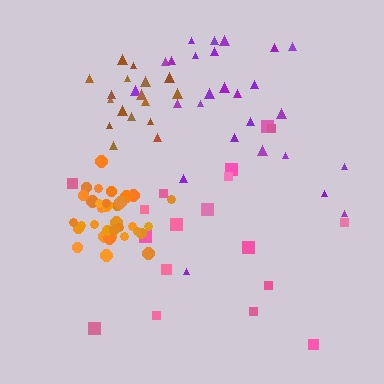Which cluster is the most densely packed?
Orange.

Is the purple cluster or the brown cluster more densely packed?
Brown.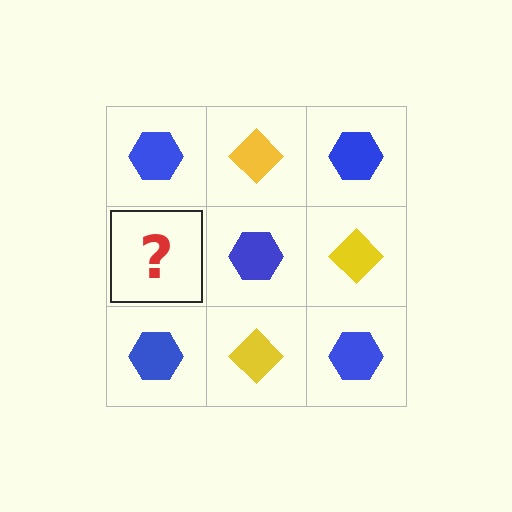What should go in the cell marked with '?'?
The missing cell should contain a yellow diamond.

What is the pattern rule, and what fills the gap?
The rule is that it alternates blue hexagon and yellow diamond in a checkerboard pattern. The gap should be filled with a yellow diamond.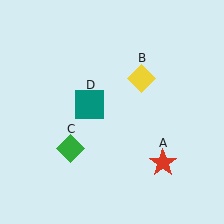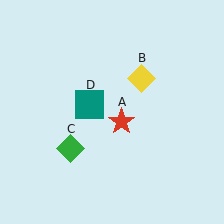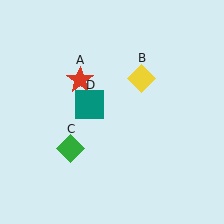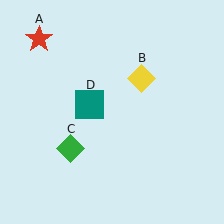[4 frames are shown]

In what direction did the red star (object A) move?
The red star (object A) moved up and to the left.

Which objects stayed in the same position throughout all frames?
Yellow diamond (object B) and green diamond (object C) and teal square (object D) remained stationary.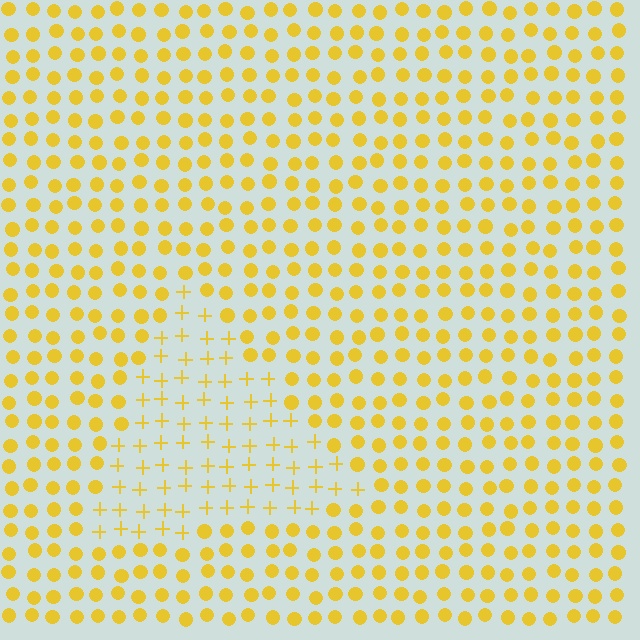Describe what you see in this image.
The image is filled with small yellow elements arranged in a uniform grid. A triangle-shaped region contains plus signs, while the surrounding area contains circles. The boundary is defined purely by the change in element shape.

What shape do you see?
I see a triangle.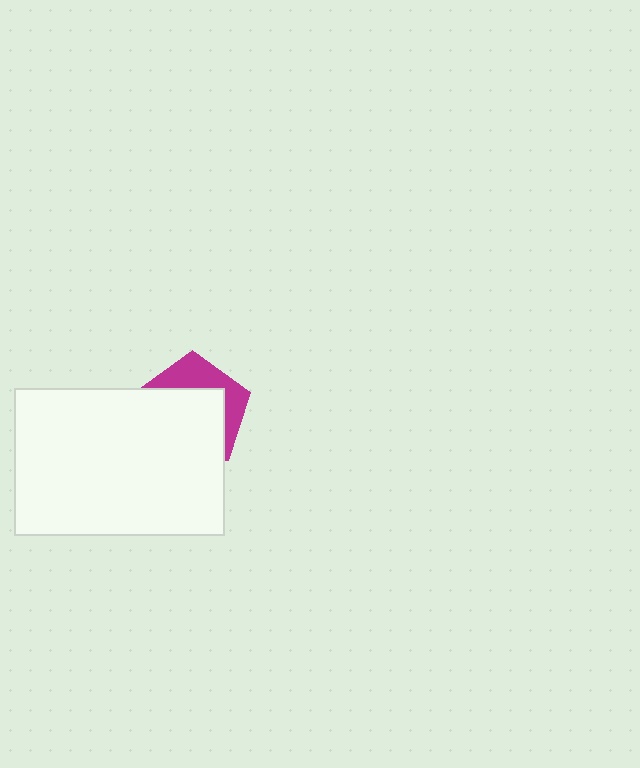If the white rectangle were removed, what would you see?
You would see the complete magenta pentagon.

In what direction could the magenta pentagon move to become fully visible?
The magenta pentagon could move up. That would shift it out from behind the white rectangle entirely.